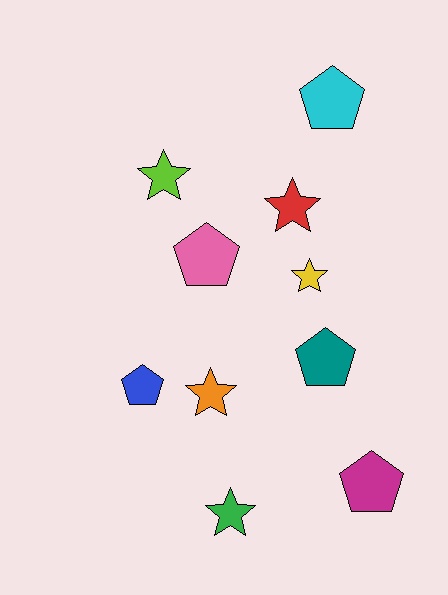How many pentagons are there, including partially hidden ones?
There are 5 pentagons.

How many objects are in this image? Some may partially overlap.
There are 10 objects.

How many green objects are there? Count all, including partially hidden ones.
There is 1 green object.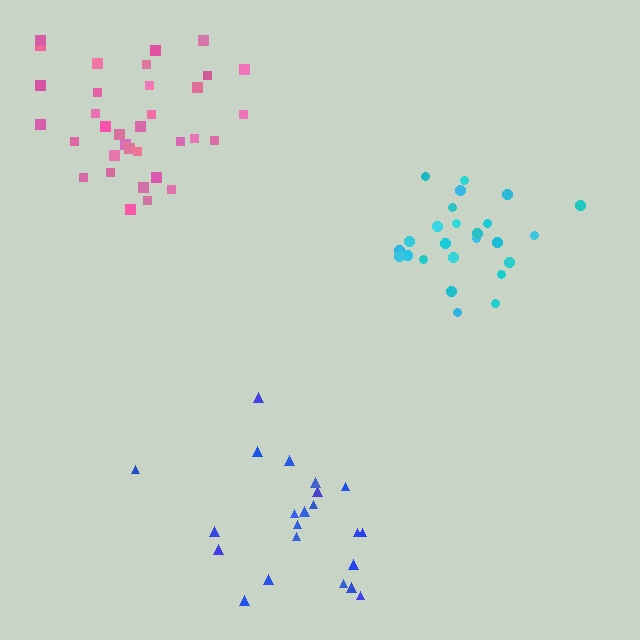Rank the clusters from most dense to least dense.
cyan, pink, blue.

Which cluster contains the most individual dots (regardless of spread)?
Pink (34).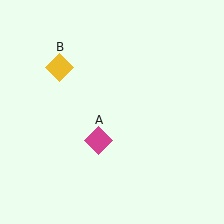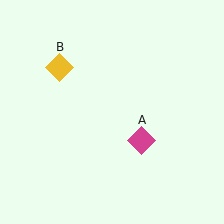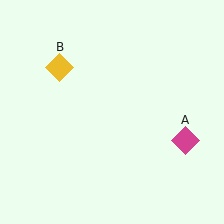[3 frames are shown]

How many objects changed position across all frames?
1 object changed position: magenta diamond (object A).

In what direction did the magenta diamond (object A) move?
The magenta diamond (object A) moved right.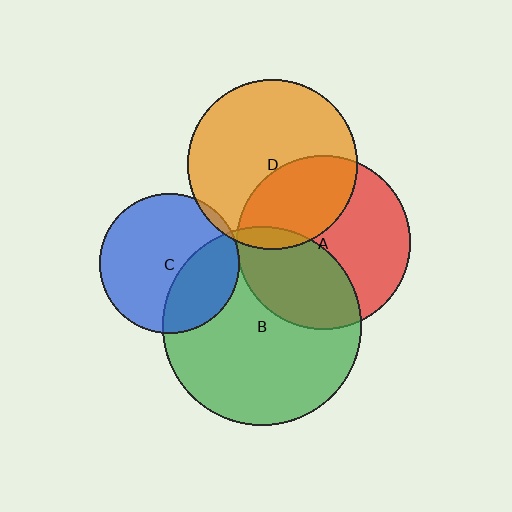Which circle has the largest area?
Circle B (green).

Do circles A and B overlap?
Yes.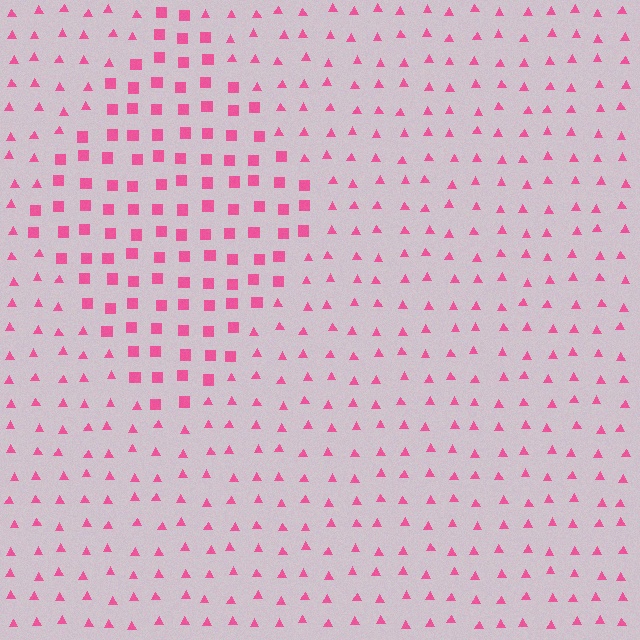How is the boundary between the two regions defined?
The boundary is defined by a change in element shape: squares inside vs. triangles outside. All elements share the same color and spacing.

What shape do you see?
I see a diamond.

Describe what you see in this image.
The image is filled with small pink elements arranged in a uniform grid. A diamond-shaped region contains squares, while the surrounding area contains triangles. The boundary is defined purely by the change in element shape.